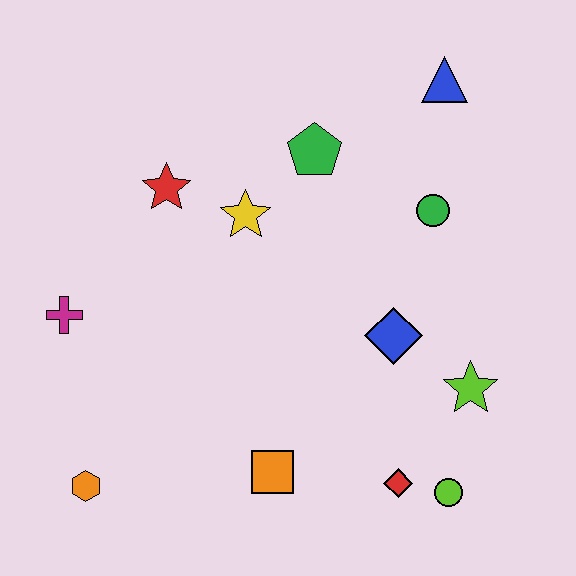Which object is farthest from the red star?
The lime circle is farthest from the red star.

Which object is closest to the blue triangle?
The green circle is closest to the blue triangle.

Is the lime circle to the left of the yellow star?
No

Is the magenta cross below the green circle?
Yes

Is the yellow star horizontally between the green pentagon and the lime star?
No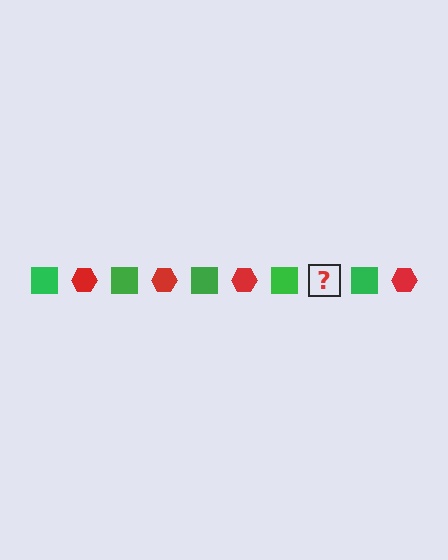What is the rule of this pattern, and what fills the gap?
The rule is that the pattern alternates between green square and red hexagon. The gap should be filled with a red hexagon.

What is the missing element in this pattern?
The missing element is a red hexagon.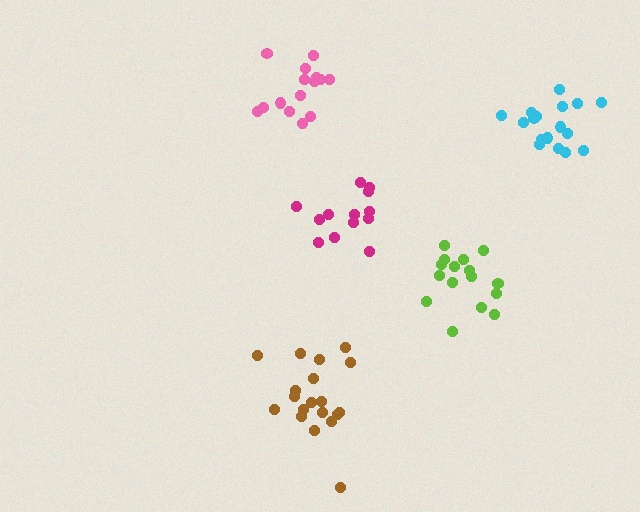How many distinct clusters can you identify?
There are 5 distinct clusters.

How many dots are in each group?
Group 1: 16 dots, Group 2: 17 dots, Group 3: 15 dots, Group 4: 13 dots, Group 5: 19 dots (80 total).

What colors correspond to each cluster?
The clusters are colored: lime, cyan, pink, magenta, brown.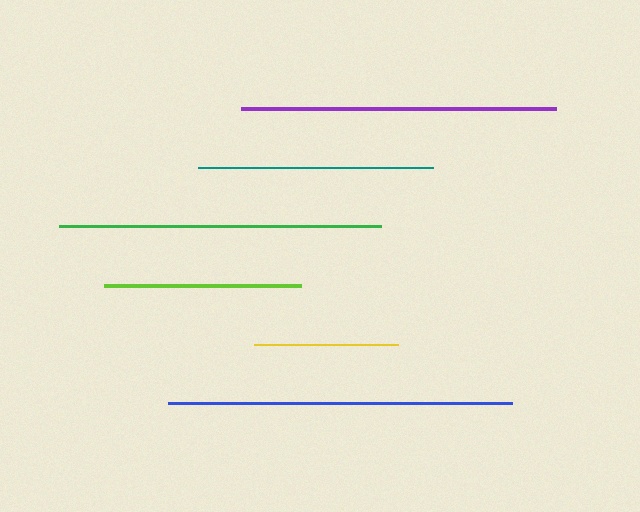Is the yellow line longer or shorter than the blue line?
The blue line is longer than the yellow line.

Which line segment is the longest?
The blue line is the longest at approximately 344 pixels.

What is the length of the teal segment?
The teal segment is approximately 235 pixels long.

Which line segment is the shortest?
The yellow line is the shortest at approximately 145 pixels.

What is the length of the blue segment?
The blue segment is approximately 344 pixels long.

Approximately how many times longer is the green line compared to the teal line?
The green line is approximately 1.4 times the length of the teal line.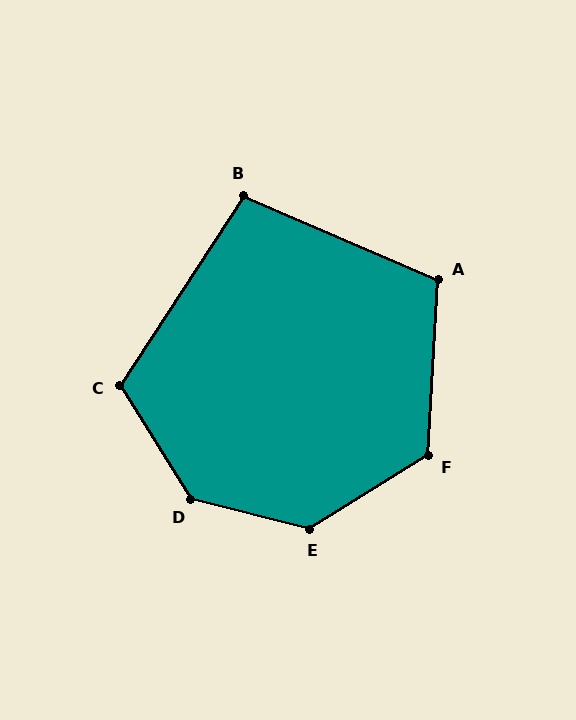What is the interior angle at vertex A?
Approximately 110 degrees (obtuse).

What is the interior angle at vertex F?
Approximately 125 degrees (obtuse).